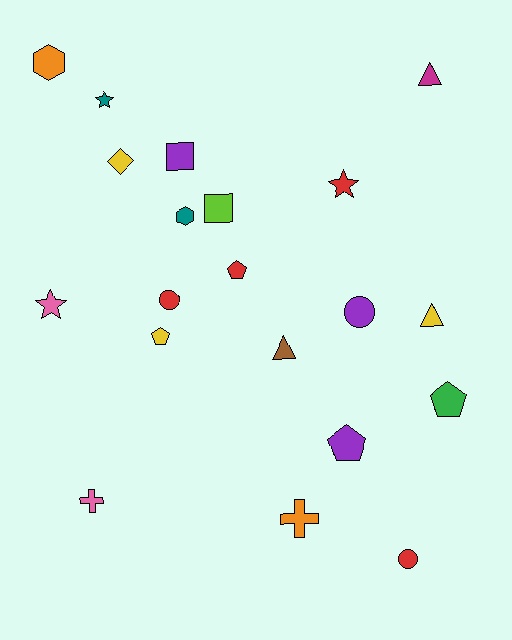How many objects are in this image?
There are 20 objects.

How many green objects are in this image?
There is 1 green object.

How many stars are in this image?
There are 3 stars.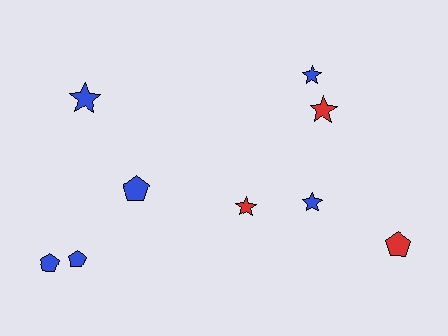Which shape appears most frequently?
Star, with 5 objects.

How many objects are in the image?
There are 9 objects.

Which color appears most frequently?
Blue, with 6 objects.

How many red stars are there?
There are 2 red stars.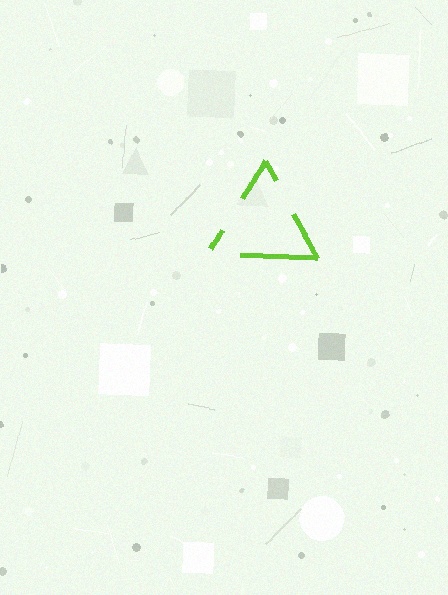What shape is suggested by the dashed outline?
The dashed outline suggests a triangle.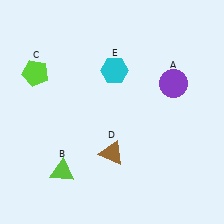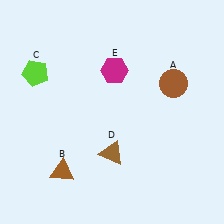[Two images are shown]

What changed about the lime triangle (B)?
In Image 1, B is lime. In Image 2, it changed to brown.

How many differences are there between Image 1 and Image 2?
There are 3 differences between the two images.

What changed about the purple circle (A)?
In Image 1, A is purple. In Image 2, it changed to brown.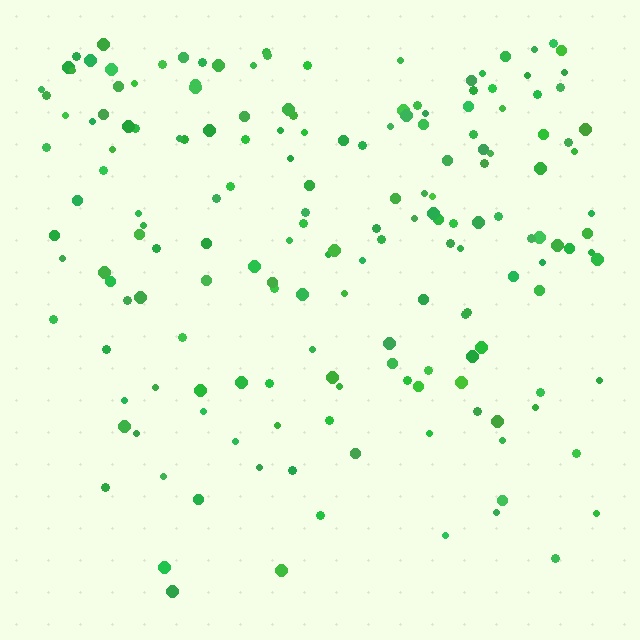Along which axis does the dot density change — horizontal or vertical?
Vertical.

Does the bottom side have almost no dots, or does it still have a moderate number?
Still a moderate number, just noticeably fewer than the top.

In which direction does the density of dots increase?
From bottom to top, with the top side densest.